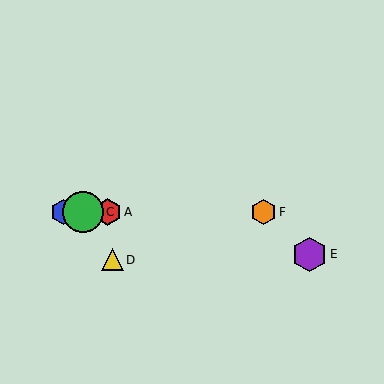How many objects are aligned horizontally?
4 objects (A, B, C, F) are aligned horizontally.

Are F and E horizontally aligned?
No, F is at y≈212 and E is at y≈254.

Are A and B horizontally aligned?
Yes, both are at y≈212.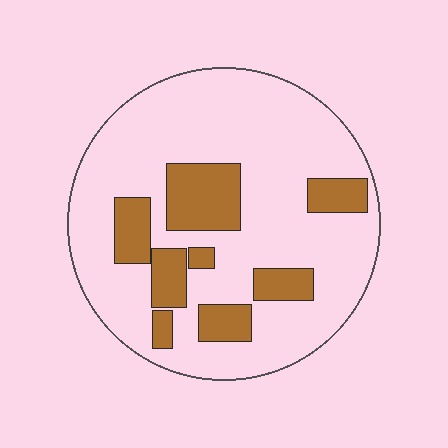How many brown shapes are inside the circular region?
8.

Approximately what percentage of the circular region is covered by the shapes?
Approximately 20%.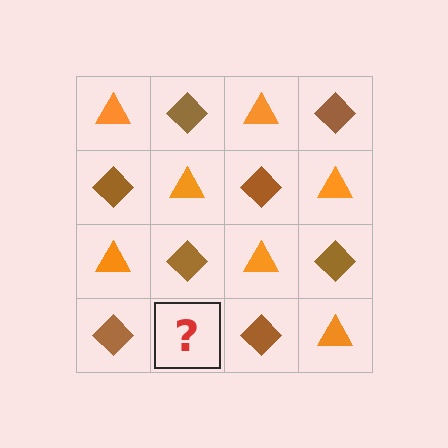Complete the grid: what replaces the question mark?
The question mark should be replaced with an orange triangle.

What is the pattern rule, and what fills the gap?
The rule is that it alternates orange triangle and brown diamond in a checkerboard pattern. The gap should be filled with an orange triangle.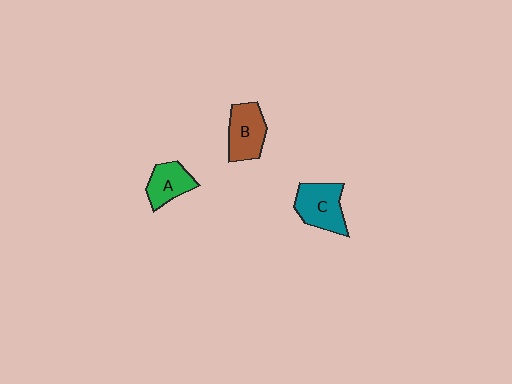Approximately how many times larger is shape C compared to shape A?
Approximately 1.3 times.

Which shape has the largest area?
Shape C (teal).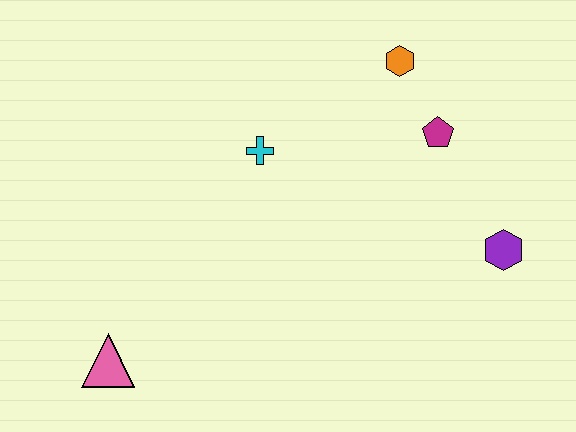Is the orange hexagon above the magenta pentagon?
Yes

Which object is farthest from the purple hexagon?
The pink triangle is farthest from the purple hexagon.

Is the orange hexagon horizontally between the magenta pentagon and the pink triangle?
Yes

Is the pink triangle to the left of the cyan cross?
Yes